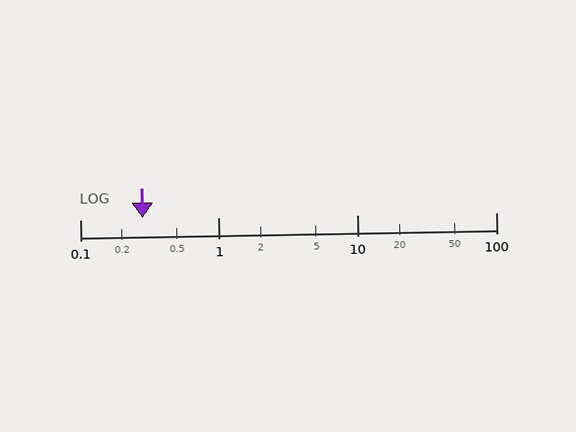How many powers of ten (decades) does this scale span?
The scale spans 3 decades, from 0.1 to 100.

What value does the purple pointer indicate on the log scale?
The pointer indicates approximately 0.28.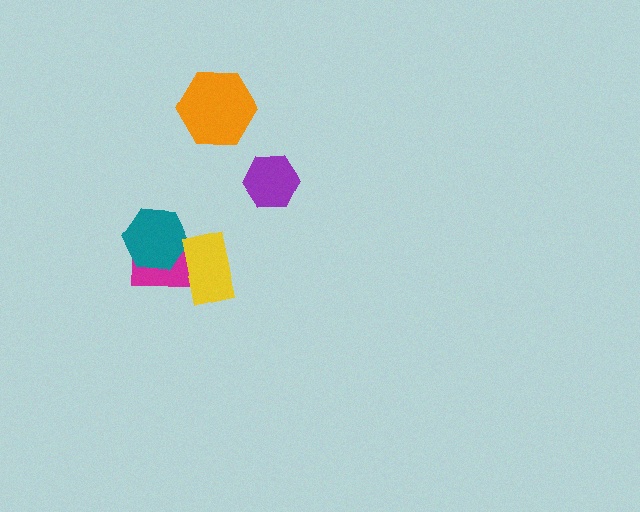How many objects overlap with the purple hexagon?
0 objects overlap with the purple hexagon.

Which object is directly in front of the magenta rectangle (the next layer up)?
The teal hexagon is directly in front of the magenta rectangle.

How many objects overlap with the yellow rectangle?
2 objects overlap with the yellow rectangle.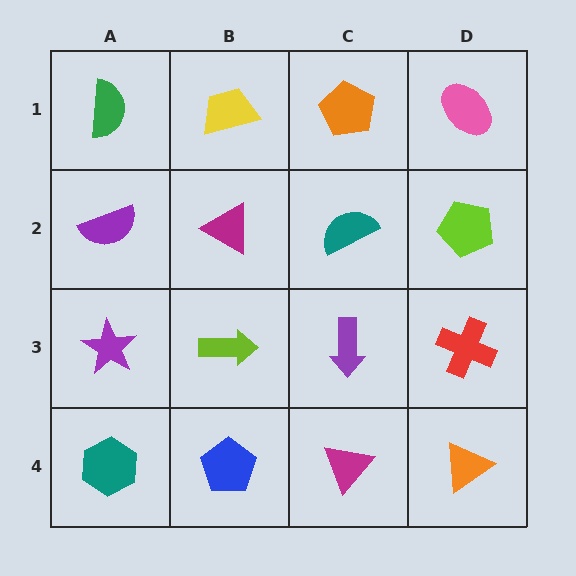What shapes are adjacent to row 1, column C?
A teal semicircle (row 2, column C), a yellow trapezoid (row 1, column B), a pink ellipse (row 1, column D).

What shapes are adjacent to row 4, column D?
A red cross (row 3, column D), a magenta triangle (row 4, column C).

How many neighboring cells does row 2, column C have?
4.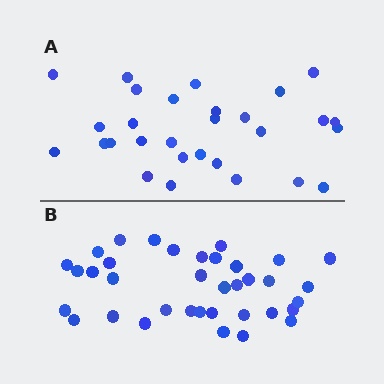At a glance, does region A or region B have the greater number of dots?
Region B (the bottom region) has more dots.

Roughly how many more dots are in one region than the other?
Region B has roughly 8 or so more dots than region A.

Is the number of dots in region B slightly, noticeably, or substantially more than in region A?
Region B has only slightly more — the two regions are fairly close. The ratio is roughly 1.2 to 1.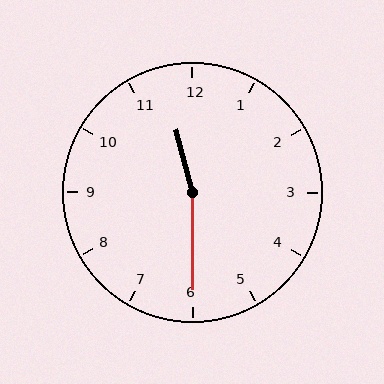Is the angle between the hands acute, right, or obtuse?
It is obtuse.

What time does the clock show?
11:30.